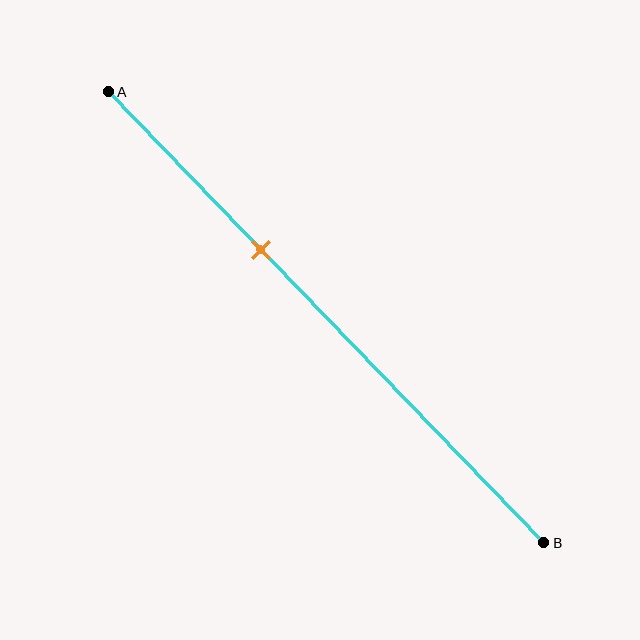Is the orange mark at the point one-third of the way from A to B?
Yes, the mark is approximately at the one-third point.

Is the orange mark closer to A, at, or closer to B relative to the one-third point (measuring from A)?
The orange mark is approximately at the one-third point of segment AB.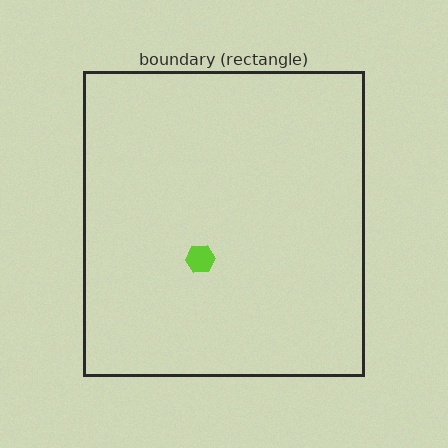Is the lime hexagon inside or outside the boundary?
Inside.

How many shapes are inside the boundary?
1 inside, 0 outside.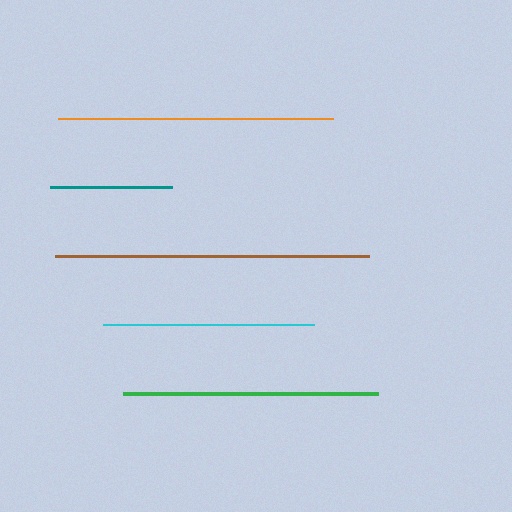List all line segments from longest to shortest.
From longest to shortest: brown, orange, green, cyan, teal.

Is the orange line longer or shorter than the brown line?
The brown line is longer than the orange line.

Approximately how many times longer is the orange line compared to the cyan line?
The orange line is approximately 1.3 times the length of the cyan line.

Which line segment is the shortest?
The teal line is the shortest at approximately 122 pixels.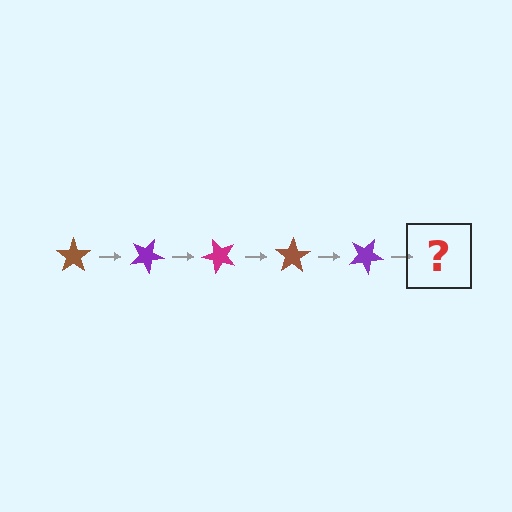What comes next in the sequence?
The next element should be a magenta star, rotated 125 degrees from the start.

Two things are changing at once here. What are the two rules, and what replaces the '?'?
The two rules are that it rotates 25 degrees each step and the color cycles through brown, purple, and magenta. The '?' should be a magenta star, rotated 125 degrees from the start.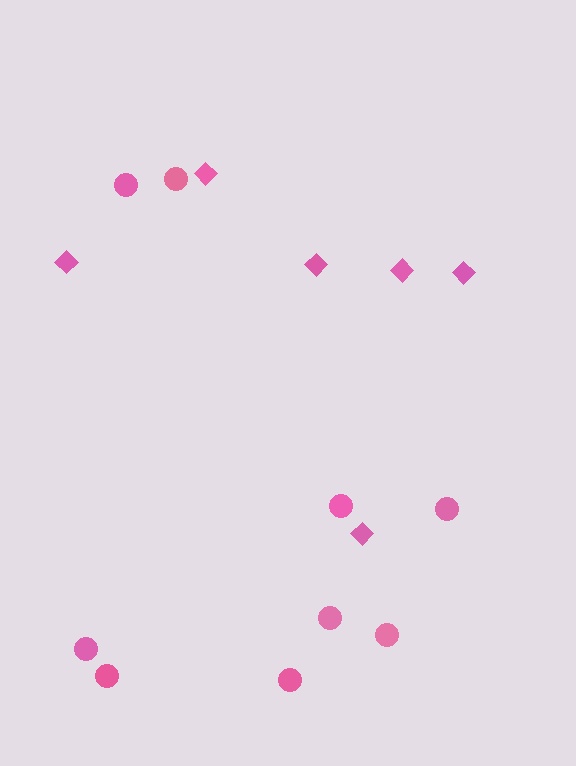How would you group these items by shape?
There are 2 groups: one group of circles (9) and one group of diamonds (6).